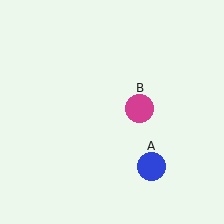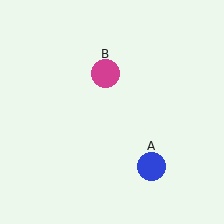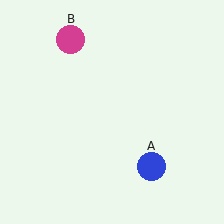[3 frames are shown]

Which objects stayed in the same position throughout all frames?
Blue circle (object A) remained stationary.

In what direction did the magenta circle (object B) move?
The magenta circle (object B) moved up and to the left.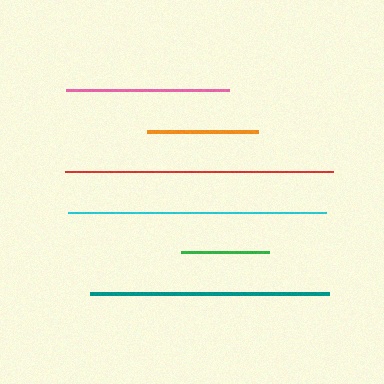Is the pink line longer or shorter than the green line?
The pink line is longer than the green line.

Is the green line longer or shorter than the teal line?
The teal line is longer than the green line.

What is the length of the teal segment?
The teal segment is approximately 239 pixels long.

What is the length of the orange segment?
The orange segment is approximately 110 pixels long.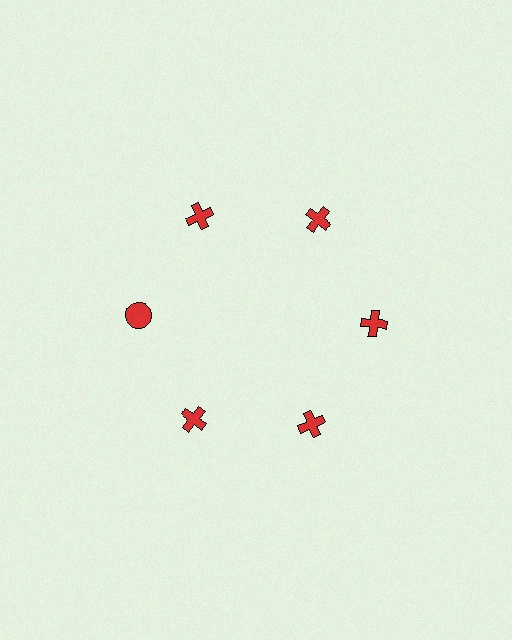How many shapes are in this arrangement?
There are 6 shapes arranged in a ring pattern.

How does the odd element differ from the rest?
It has a different shape: circle instead of cross.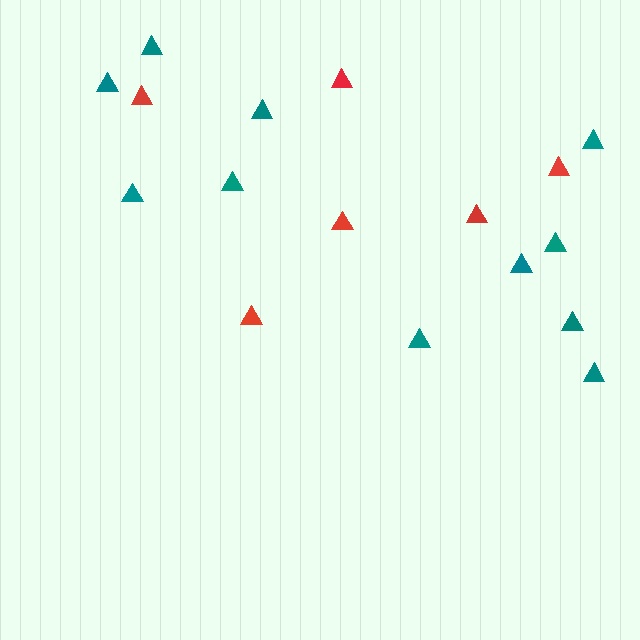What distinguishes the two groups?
There are 2 groups: one group of red triangles (6) and one group of teal triangles (11).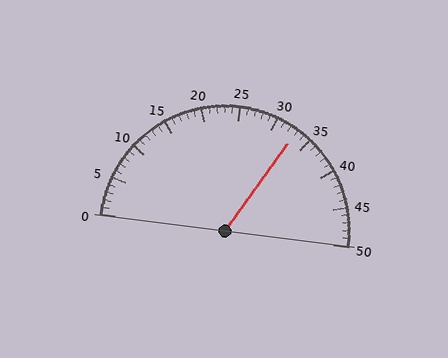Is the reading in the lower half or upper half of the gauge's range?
The reading is in the upper half of the range (0 to 50).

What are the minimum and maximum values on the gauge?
The gauge ranges from 0 to 50.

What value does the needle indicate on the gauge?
The needle indicates approximately 33.